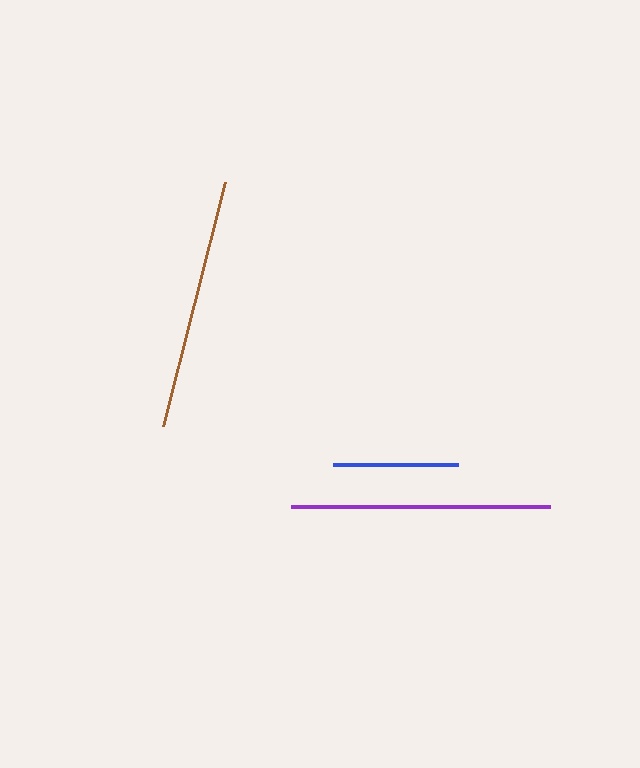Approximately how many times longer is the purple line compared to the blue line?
The purple line is approximately 2.1 times the length of the blue line.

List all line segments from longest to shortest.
From longest to shortest: purple, brown, blue.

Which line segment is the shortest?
The blue line is the shortest at approximately 125 pixels.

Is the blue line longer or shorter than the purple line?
The purple line is longer than the blue line.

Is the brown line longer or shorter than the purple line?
The purple line is longer than the brown line.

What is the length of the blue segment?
The blue segment is approximately 125 pixels long.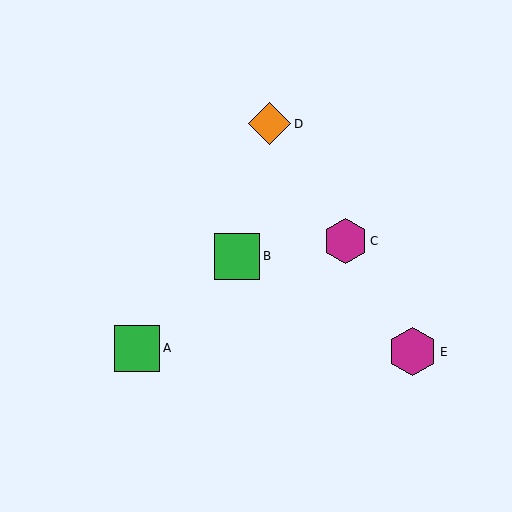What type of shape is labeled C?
Shape C is a magenta hexagon.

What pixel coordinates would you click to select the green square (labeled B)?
Click at (237, 256) to select the green square B.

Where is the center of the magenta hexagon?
The center of the magenta hexagon is at (413, 352).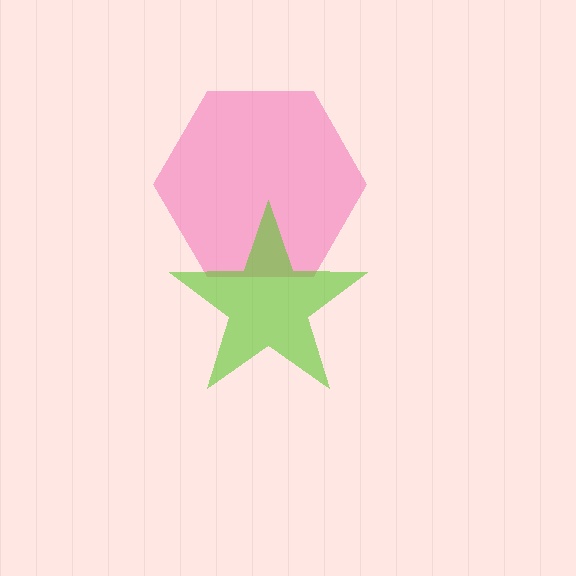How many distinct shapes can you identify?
There are 2 distinct shapes: a pink hexagon, a lime star.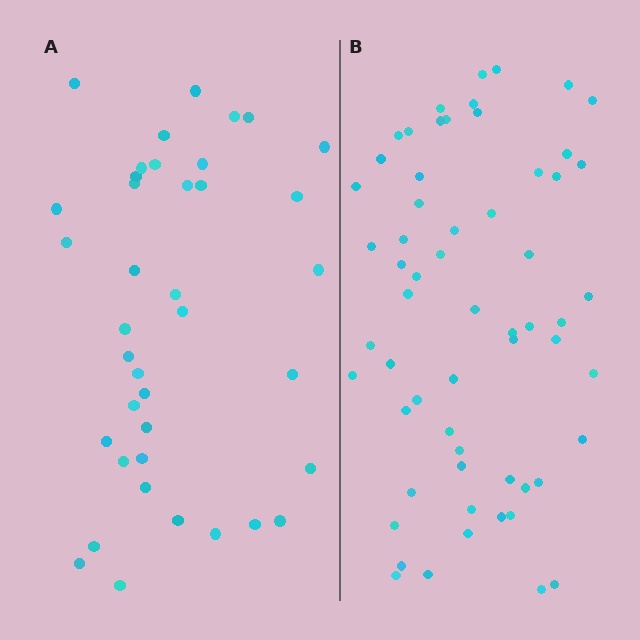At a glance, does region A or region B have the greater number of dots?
Region B (the right region) has more dots.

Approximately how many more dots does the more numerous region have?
Region B has approximately 20 more dots than region A.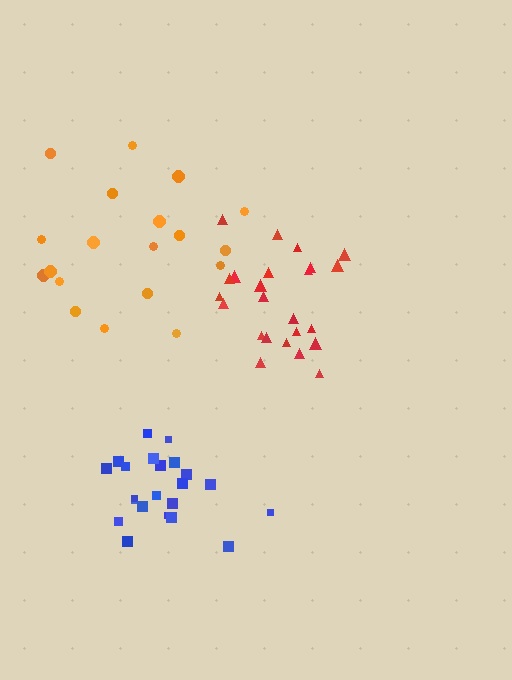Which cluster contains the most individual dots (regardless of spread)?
Red (24).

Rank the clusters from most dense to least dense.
blue, red, orange.